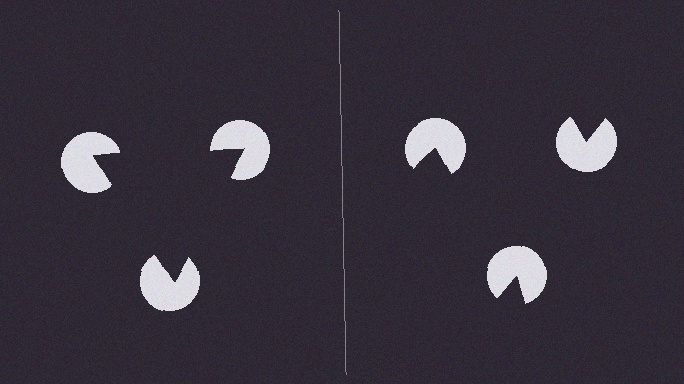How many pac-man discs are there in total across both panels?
6 — 3 on each side.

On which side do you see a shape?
An illusory triangle appears on the left side. On the right side the wedge cuts are rotated, so no coherent shape forms.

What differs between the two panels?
The pac-man discs are positioned identically on both sides; only the wedge orientations differ. On the left they align to a triangle; on the right they are misaligned.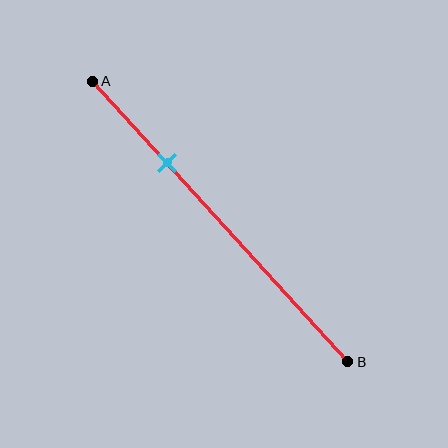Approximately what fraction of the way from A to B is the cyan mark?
The cyan mark is approximately 30% of the way from A to B.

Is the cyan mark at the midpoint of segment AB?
No, the mark is at about 30% from A, not at the 50% midpoint.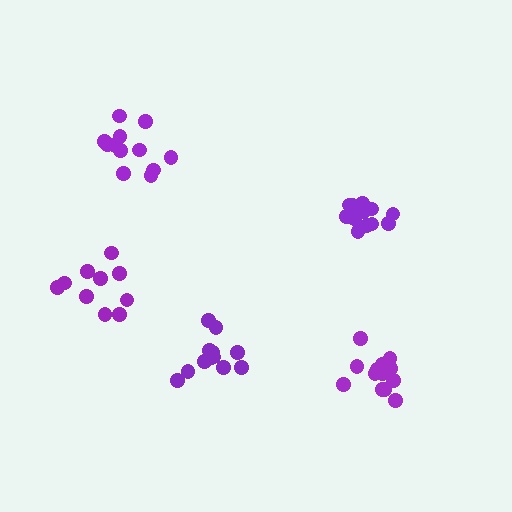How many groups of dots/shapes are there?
There are 5 groups.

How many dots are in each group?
Group 1: 12 dots, Group 2: 13 dots, Group 3: 10 dots, Group 4: 12 dots, Group 5: 14 dots (61 total).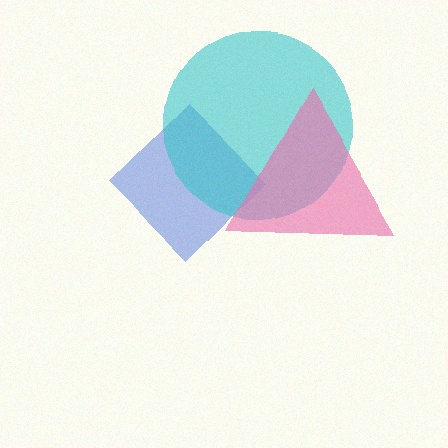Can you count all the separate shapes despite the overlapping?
Yes, there are 3 separate shapes.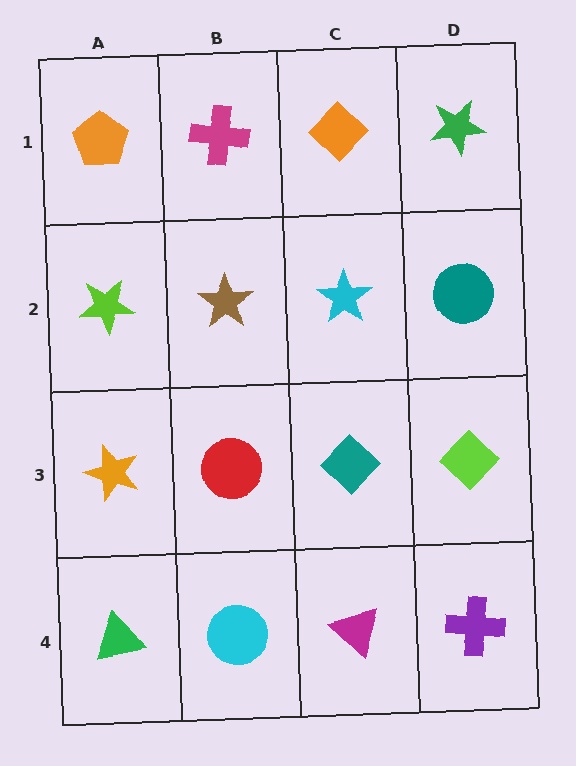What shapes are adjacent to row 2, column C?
An orange diamond (row 1, column C), a teal diamond (row 3, column C), a brown star (row 2, column B), a teal circle (row 2, column D).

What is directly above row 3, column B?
A brown star.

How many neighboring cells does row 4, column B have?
3.